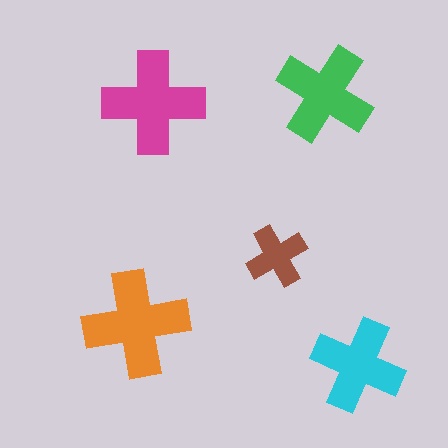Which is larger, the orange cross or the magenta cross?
The orange one.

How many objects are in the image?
There are 5 objects in the image.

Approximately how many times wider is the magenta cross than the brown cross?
About 1.5 times wider.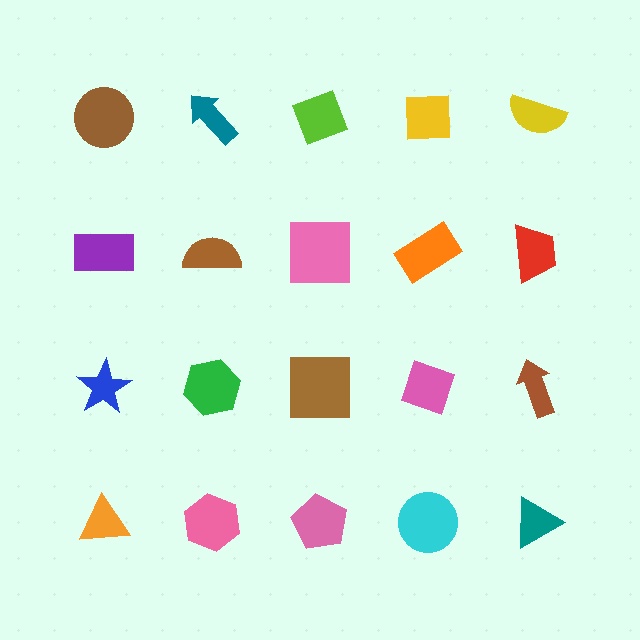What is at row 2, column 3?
A pink square.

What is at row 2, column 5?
A red trapezoid.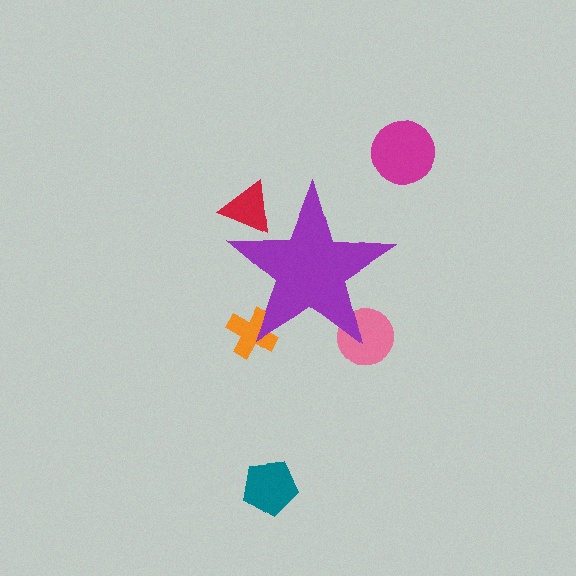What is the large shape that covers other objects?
A purple star.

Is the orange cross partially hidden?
Yes, the orange cross is partially hidden behind the purple star.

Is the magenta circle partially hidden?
No, the magenta circle is fully visible.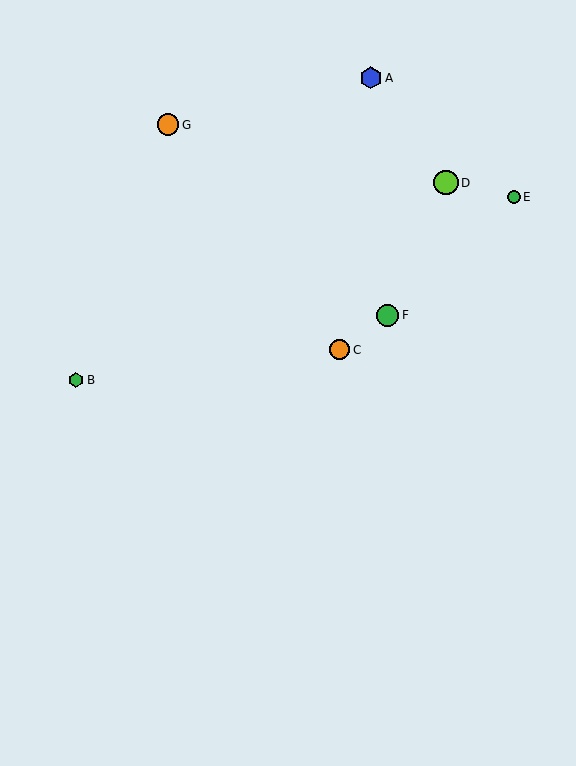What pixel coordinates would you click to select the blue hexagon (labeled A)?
Click at (371, 78) to select the blue hexagon A.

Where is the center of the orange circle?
The center of the orange circle is at (340, 350).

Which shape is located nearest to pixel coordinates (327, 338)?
The orange circle (labeled C) at (340, 350) is nearest to that location.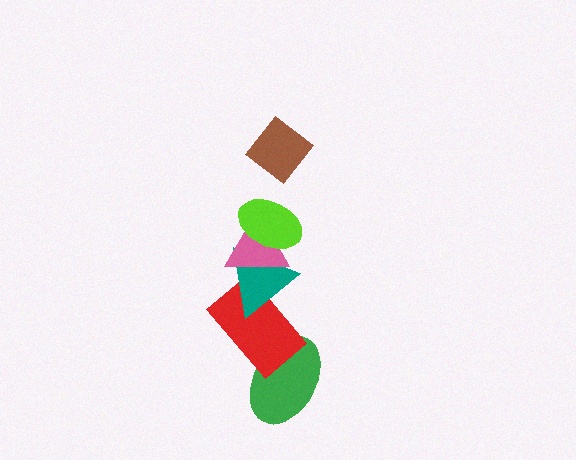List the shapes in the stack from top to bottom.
From top to bottom: the brown diamond, the lime ellipse, the pink triangle, the teal triangle, the red rectangle, the green ellipse.